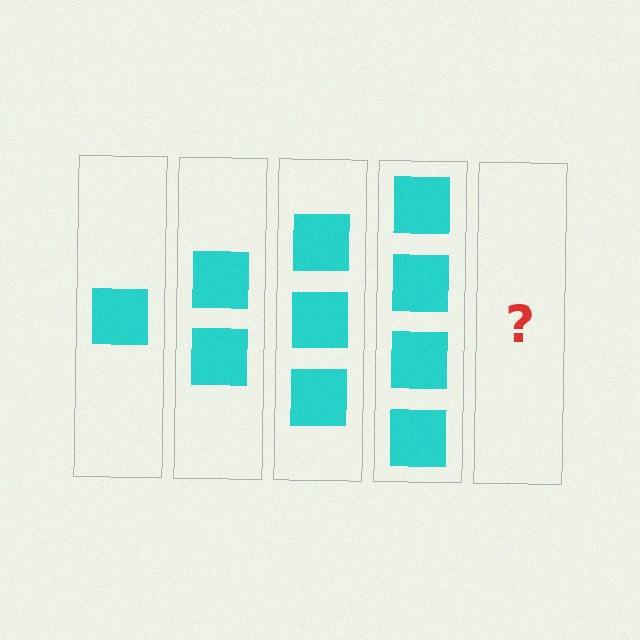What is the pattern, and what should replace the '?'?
The pattern is that each step adds one more square. The '?' should be 5 squares.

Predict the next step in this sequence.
The next step is 5 squares.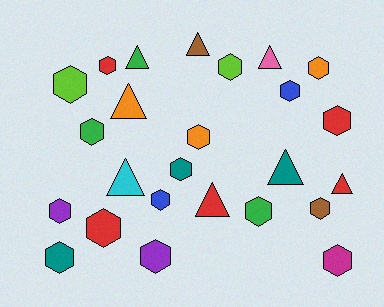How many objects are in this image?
There are 25 objects.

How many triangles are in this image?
There are 8 triangles.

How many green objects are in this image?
There are 3 green objects.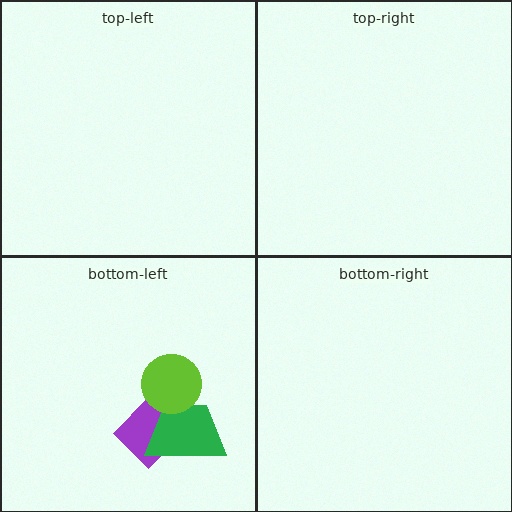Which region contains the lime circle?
The bottom-left region.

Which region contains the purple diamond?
The bottom-left region.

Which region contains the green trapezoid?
The bottom-left region.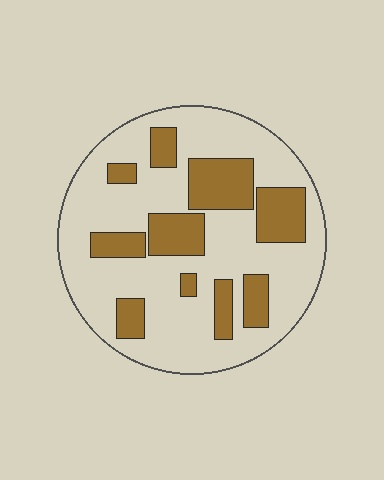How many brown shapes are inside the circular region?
10.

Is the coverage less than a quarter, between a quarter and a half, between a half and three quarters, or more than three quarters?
Between a quarter and a half.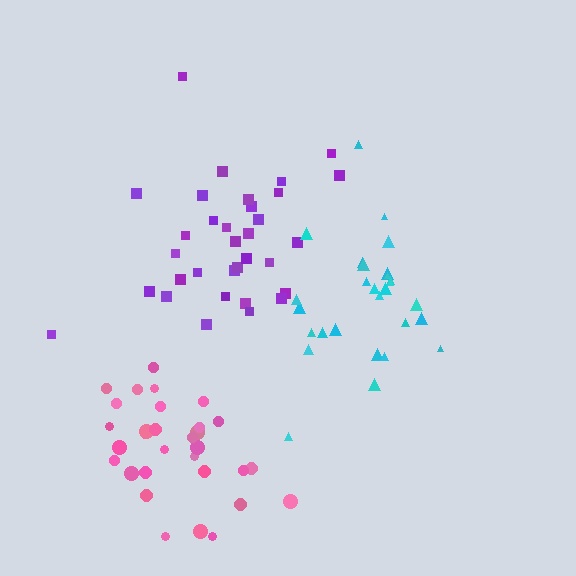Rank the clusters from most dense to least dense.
pink, cyan, purple.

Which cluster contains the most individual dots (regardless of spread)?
Purple (33).